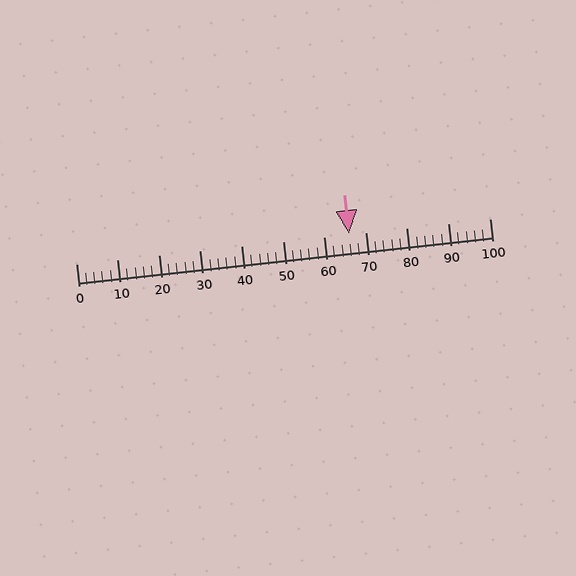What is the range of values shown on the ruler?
The ruler shows values from 0 to 100.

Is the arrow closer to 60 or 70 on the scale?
The arrow is closer to 70.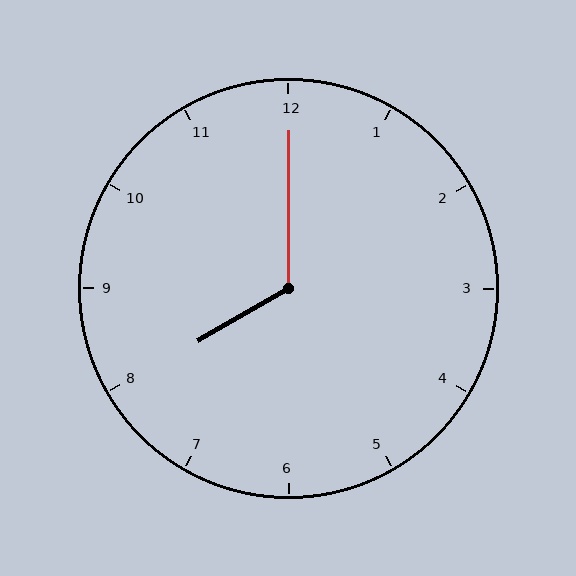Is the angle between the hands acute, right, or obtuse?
It is obtuse.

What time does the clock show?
8:00.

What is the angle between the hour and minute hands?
Approximately 120 degrees.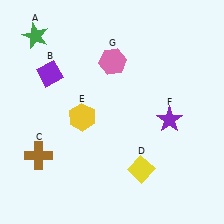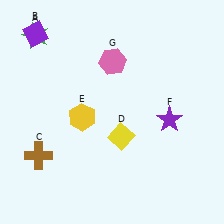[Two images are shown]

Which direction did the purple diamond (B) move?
The purple diamond (B) moved up.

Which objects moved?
The objects that moved are: the purple diamond (B), the yellow diamond (D).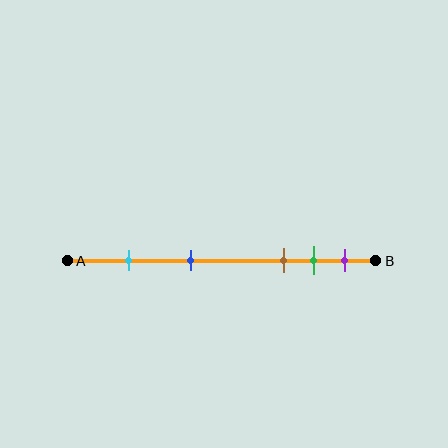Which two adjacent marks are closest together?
The green and purple marks are the closest adjacent pair.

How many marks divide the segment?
There are 5 marks dividing the segment.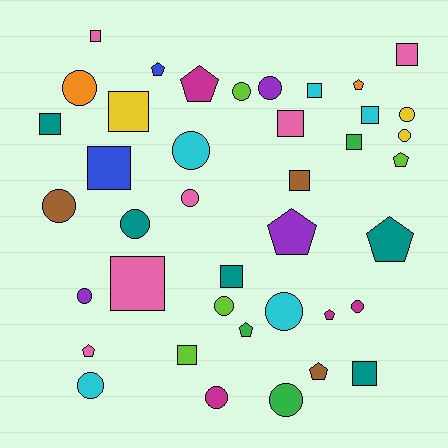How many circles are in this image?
There are 16 circles.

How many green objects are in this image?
There are 3 green objects.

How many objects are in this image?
There are 40 objects.